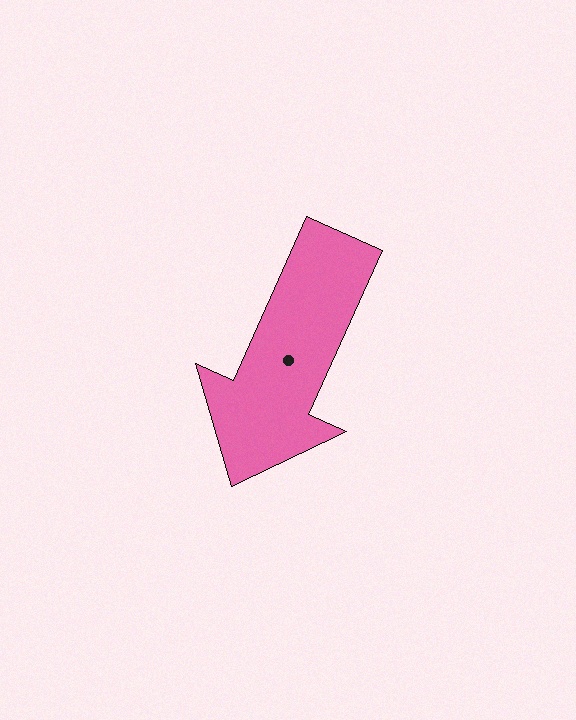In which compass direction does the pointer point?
Southwest.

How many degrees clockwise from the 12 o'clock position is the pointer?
Approximately 204 degrees.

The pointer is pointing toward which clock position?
Roughly 7 o'clock.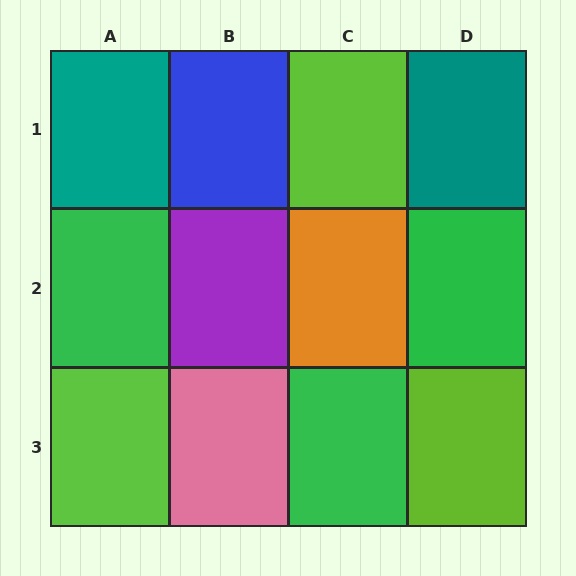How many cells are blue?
1 cell is blue.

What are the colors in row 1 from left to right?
Teal, blue, lime, teal.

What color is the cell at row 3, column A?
Lime.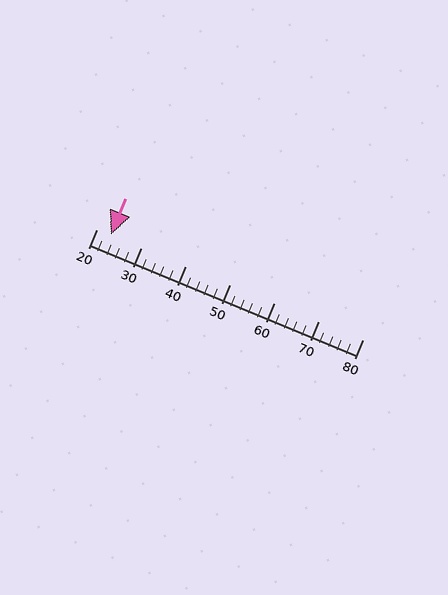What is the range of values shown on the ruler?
The ruler shows values from 20 to 80.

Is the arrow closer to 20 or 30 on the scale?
The arrow is closer to 20.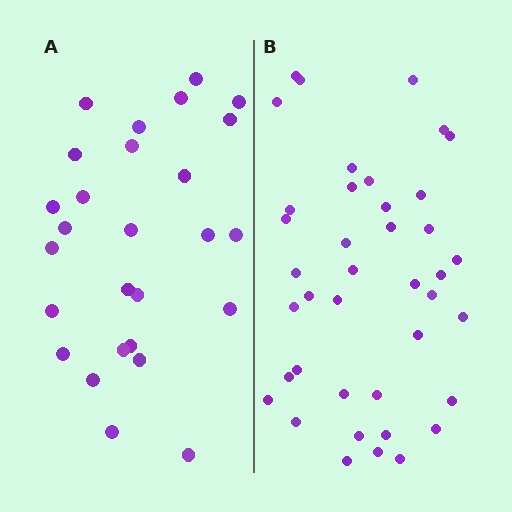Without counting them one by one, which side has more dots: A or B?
Region B (the right region) has more dots.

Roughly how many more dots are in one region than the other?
Region B has approximately 15 more dots than region A.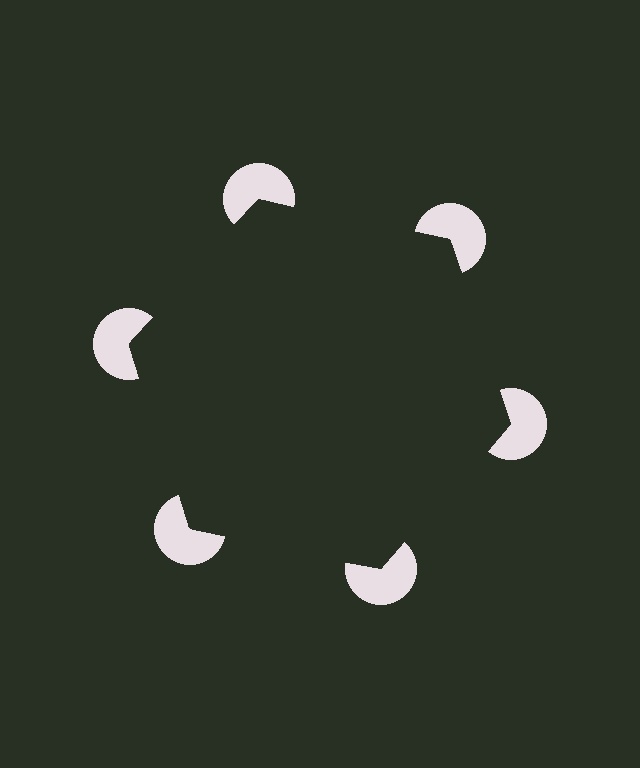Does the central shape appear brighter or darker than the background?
It typically appears slightly darker than the background, even though no actual brightness change is drawn.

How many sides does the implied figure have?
6 sides.